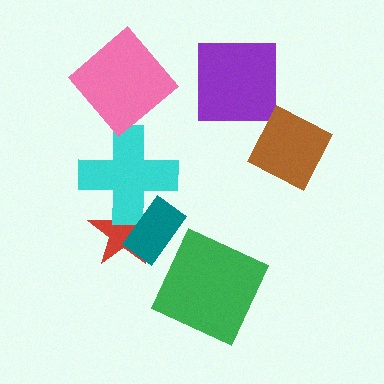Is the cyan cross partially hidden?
Yes, it is partially covered by another shape.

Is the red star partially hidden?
Yes, it is partially covered by another shape.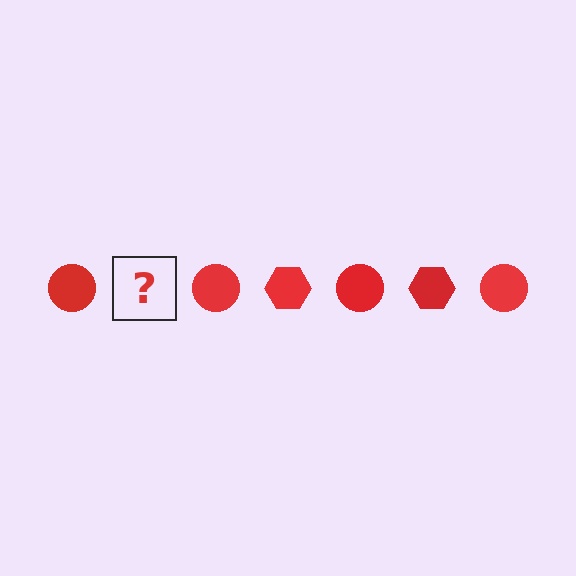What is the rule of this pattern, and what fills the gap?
The rule is that the pattern cycles through circle, hexagon shapes in red. The gap should be filled with a red hexagon.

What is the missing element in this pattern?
The missing element is a red hexagon.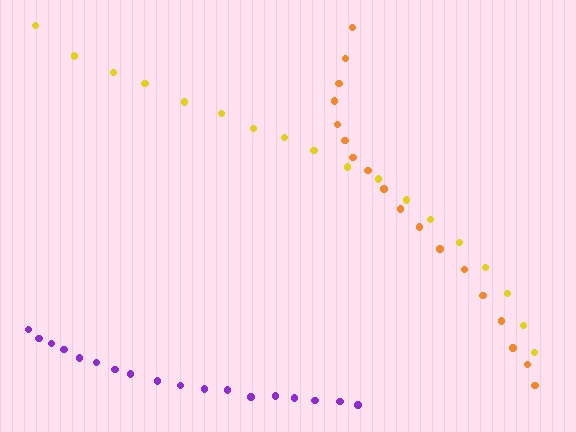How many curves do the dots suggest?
There are 3 distinct paths.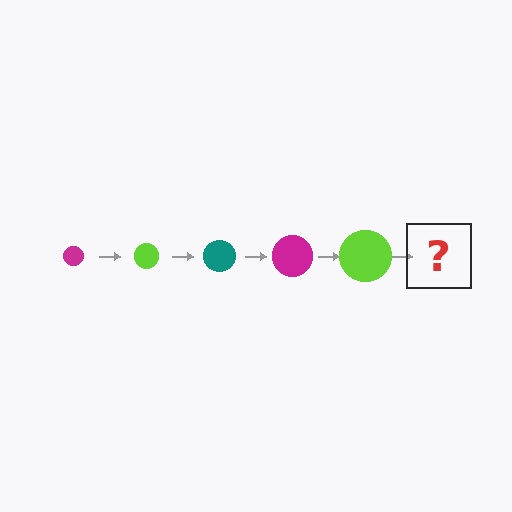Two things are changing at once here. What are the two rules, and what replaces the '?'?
The two rules are that the circle grows larger each step and the color cycles through magenta, lime, and teal. The '?' should be a teal circle, larger than the previous one.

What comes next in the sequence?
The next element should be a teal circle, larger than the previous one.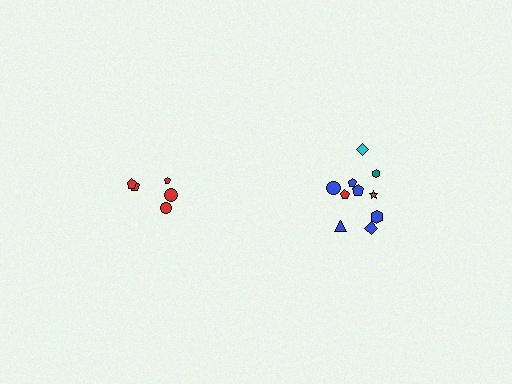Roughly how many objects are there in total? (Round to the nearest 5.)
Roughly 15 objects in total.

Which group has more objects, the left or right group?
The right group.